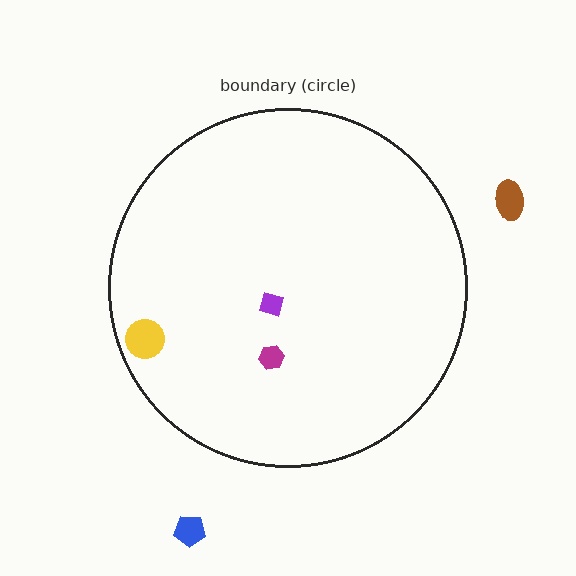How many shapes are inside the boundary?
3 inside, 2 outside.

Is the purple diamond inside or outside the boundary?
Inside.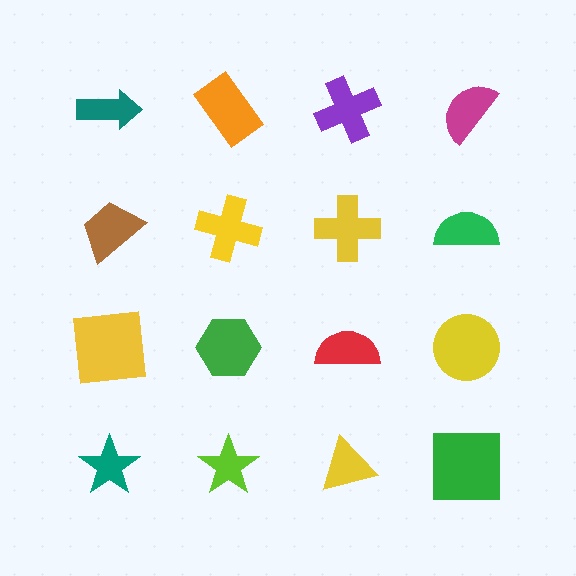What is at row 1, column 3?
A purple cross.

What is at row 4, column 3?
A yellow triangle.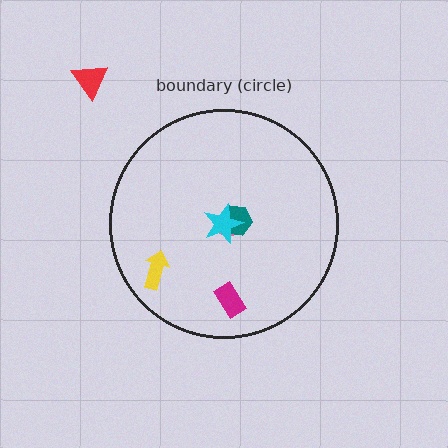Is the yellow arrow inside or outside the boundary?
Inside.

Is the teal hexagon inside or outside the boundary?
Inside.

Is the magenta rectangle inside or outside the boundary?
Inside.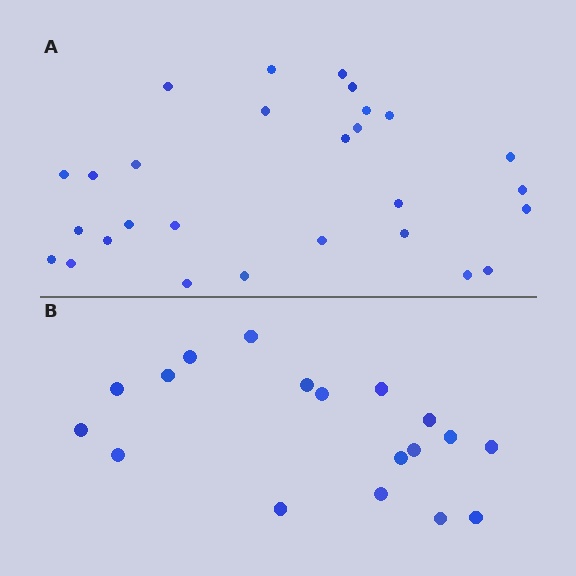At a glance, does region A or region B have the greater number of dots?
Region A (the top region) has more dots.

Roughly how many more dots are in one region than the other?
Region A has roughly 10 or so more dots than region B.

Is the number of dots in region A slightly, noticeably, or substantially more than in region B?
Region A has substantially more. The ratio is roughly 1.6 to 1.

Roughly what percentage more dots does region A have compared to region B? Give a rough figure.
About 55% more.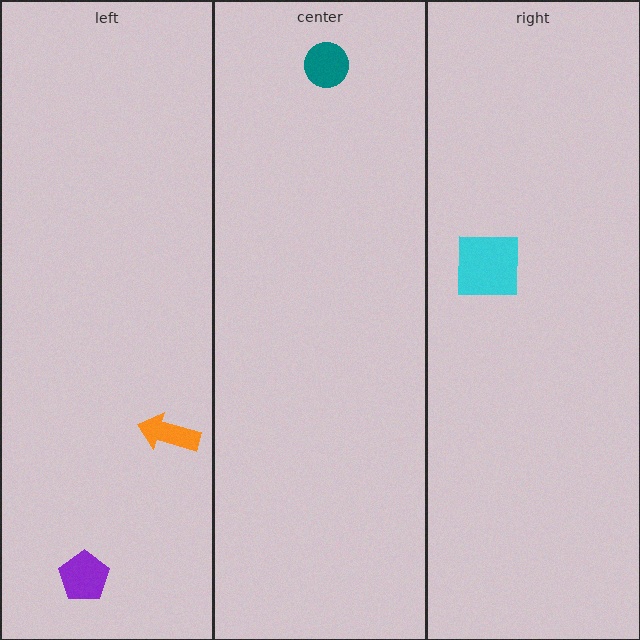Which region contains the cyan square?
The right region.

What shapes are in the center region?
The teal circle.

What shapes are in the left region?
The orange arrow, the purple pentagon.